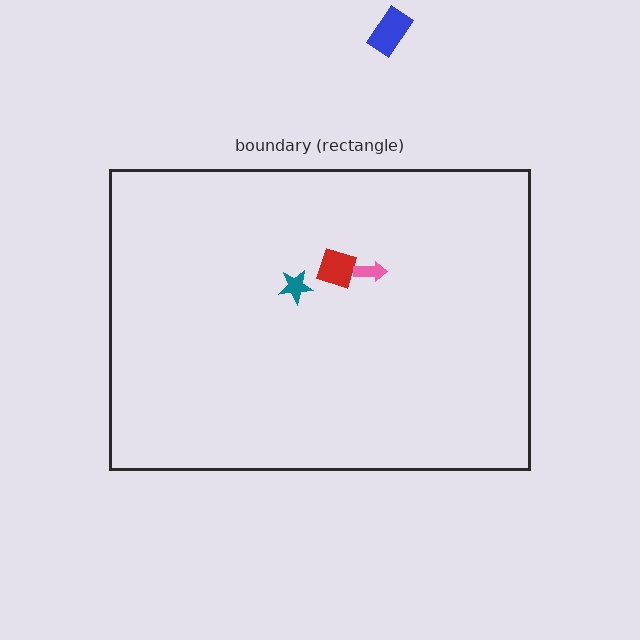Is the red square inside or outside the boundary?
Inside.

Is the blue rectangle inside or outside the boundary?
Outside.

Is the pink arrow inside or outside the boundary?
Inside.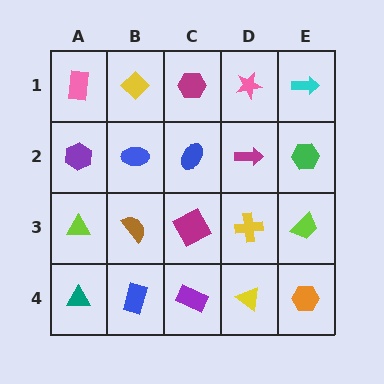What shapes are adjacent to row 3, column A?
A purple hexagon (row 2, column A), a teal triangle (row 4, column A), a brown semicircle (row 3, column B).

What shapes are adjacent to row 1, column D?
A magenta arrow (row 2, column D), a magenta hexagon (row 1, column C), a cyan arrow (row 1, column E).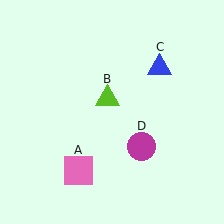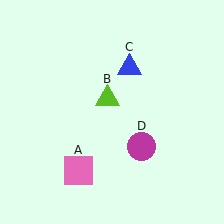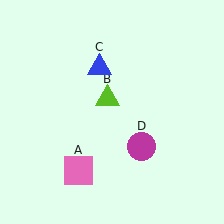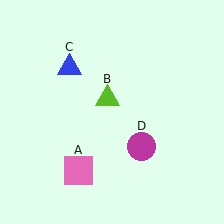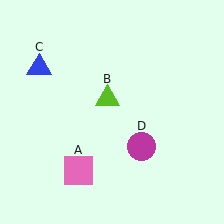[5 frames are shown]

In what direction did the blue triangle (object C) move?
The blue triangle (object C) moved left.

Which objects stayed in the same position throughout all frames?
Pink square (object A) and lime triangle (object B) and magenta circle (object D) remained stationary.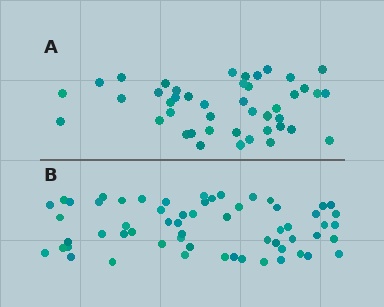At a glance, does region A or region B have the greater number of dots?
Region B (the bottom region) has more dots.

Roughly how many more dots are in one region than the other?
Region B has approximately 15 more dots than region A.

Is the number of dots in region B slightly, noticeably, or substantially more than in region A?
Region B has noticeably more, but not dramatically so. The ratio is roughly 1.4 to 1.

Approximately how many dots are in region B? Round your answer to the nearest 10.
About 60 dots.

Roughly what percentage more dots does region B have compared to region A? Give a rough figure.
About 35% more.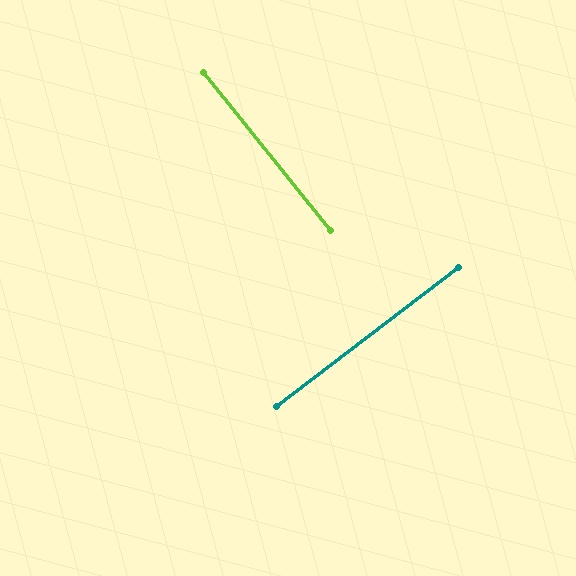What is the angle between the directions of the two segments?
Approximately 89 degrees.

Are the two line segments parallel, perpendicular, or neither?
Perpendicular — they meet at approximately 89°.